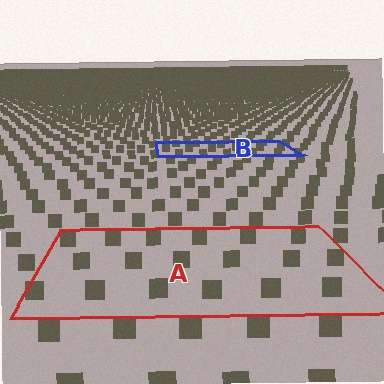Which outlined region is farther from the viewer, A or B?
Region B is farther from the viewer — the texture elements inside it appear smaller and more densely packed.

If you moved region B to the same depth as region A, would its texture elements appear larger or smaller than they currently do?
They would appear larger. At a closer depth, the same texture elements are projected at a bigger on-screen size.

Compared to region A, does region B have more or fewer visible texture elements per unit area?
Region B has more texture elements per unit area — they are packed more densely because it is farther away.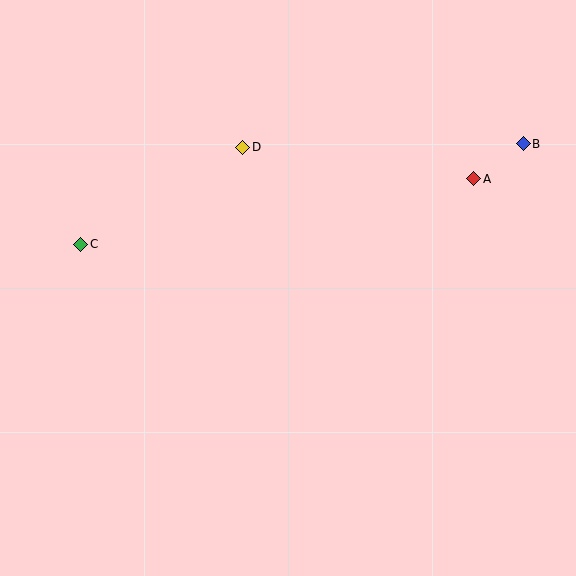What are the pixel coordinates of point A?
Point A is at (474, 179).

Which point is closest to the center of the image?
Point D at (243, 147) is closest to the center.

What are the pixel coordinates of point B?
Point B is at (523, 144).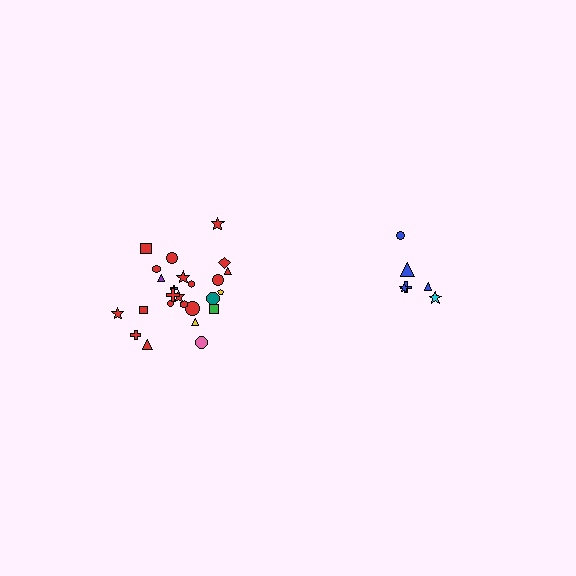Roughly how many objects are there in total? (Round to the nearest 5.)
Roughly 30 objects in total.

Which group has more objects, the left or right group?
The left group.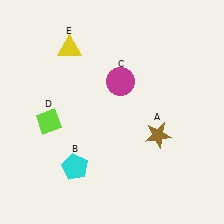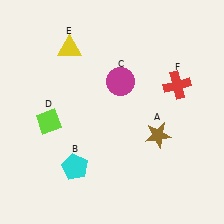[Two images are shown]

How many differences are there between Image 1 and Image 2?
There is 1 difference between the two images.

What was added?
A red cross (F) was added in Image 2.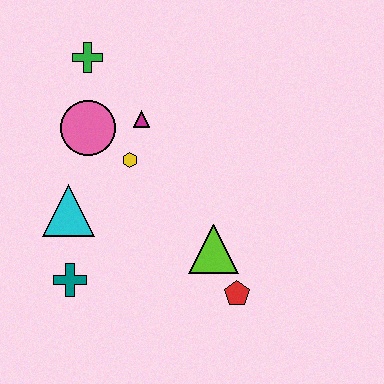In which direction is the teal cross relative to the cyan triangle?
The teal cross is below the cyan triangle.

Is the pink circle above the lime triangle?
Yes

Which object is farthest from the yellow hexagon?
The red pentagon is farthest from the yellow hexagon.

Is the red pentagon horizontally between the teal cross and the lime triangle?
No